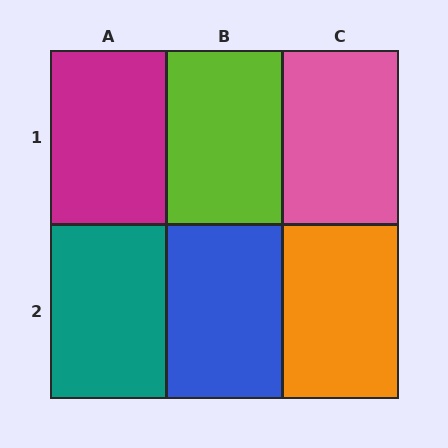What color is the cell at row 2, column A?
Teal.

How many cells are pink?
1 cell is pink.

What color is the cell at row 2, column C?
Orange.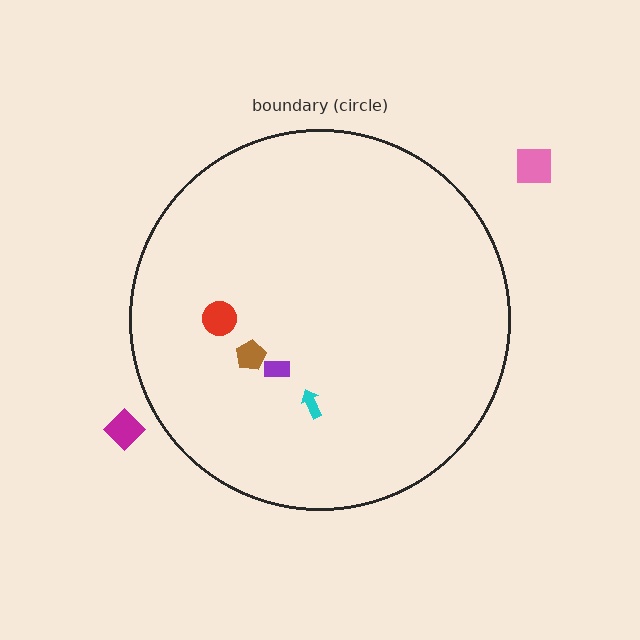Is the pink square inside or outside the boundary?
Outside.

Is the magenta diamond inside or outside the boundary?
Outside.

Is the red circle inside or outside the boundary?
Inside.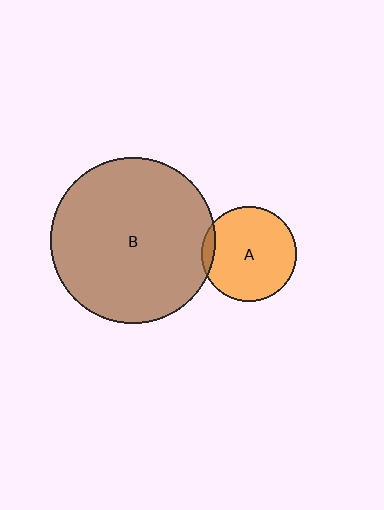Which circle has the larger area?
Circle B (brown).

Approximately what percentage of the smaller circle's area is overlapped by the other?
Approximately 5%.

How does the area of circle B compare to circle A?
Approximately 3.1 times.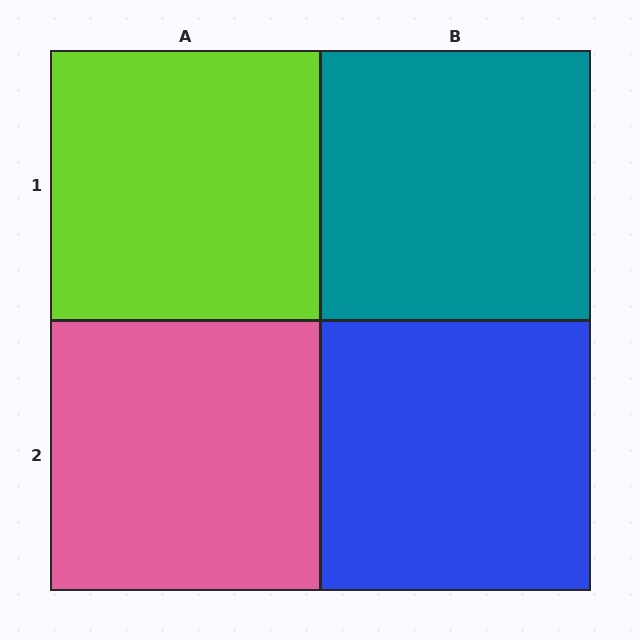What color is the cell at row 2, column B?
Blue.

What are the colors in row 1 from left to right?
Lime, teal.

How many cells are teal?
1 cell is teal.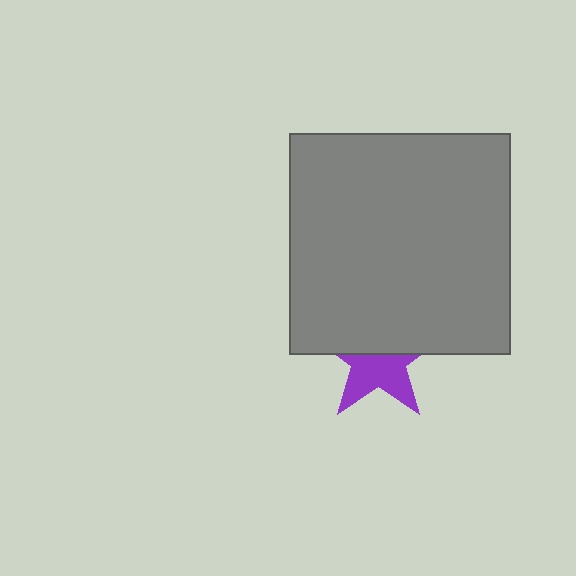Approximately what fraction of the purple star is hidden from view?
Roughly 51% of the purple star is hidden behind the gray square.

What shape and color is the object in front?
The object in front is a gray square.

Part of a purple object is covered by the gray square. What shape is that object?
It is a star.